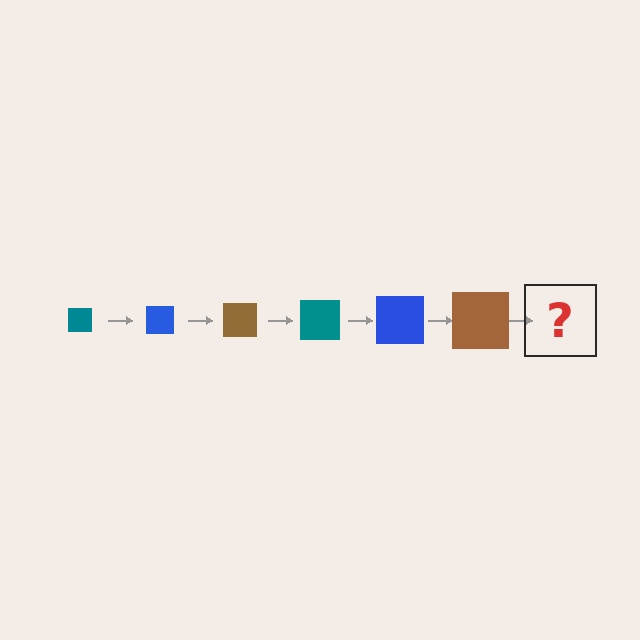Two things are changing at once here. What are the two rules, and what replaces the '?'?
The two rules are that the square grows larger each step and the color cycles through teal, blue, and brown. The '?' should be a teal square, larger than the previous one.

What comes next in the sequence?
The next element should be a teal square, larger than the previous one.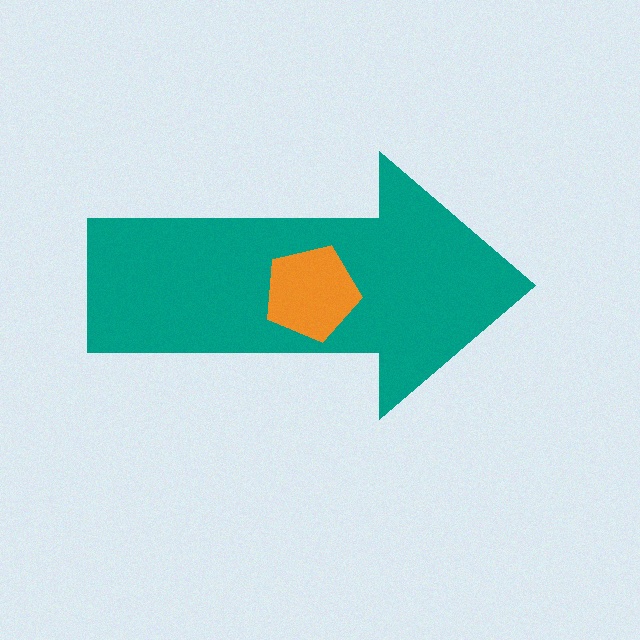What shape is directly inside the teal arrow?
The orange pentagon.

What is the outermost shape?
The teal arrow.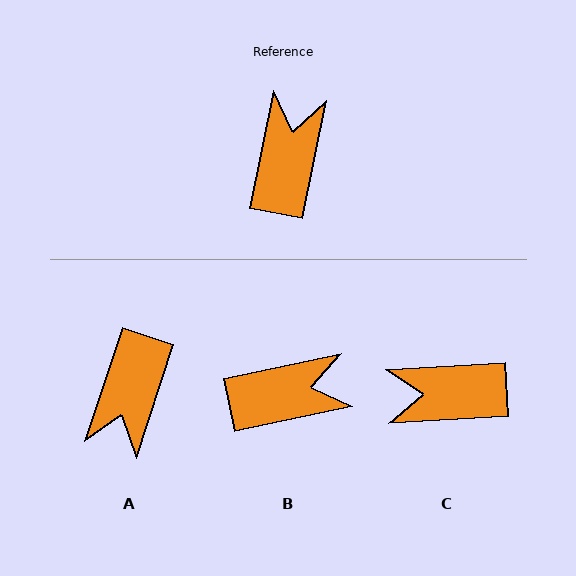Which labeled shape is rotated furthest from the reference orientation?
A, about 173 degrees away.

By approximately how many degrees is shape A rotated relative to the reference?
Approximately 173 degrees counter-clockwise.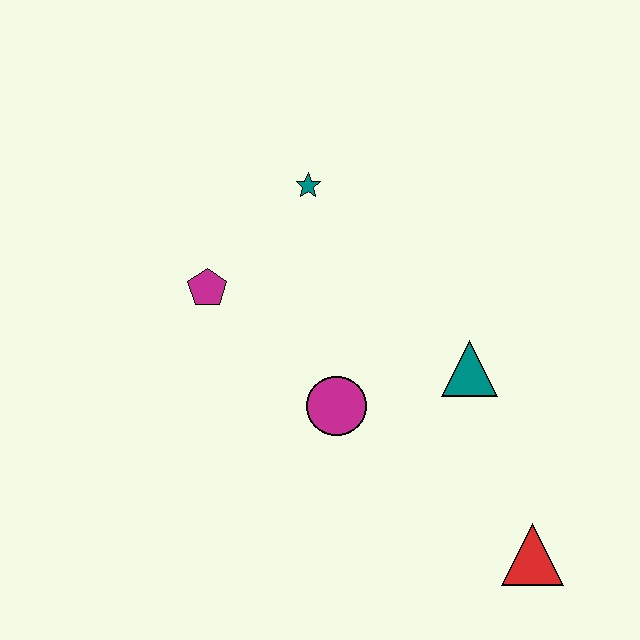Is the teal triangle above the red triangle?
Yes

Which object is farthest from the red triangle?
The teal star is farthest from the red triangle.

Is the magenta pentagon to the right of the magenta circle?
No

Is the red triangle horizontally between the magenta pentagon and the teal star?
No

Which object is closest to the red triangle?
The teal triangle is closest to the red triangle.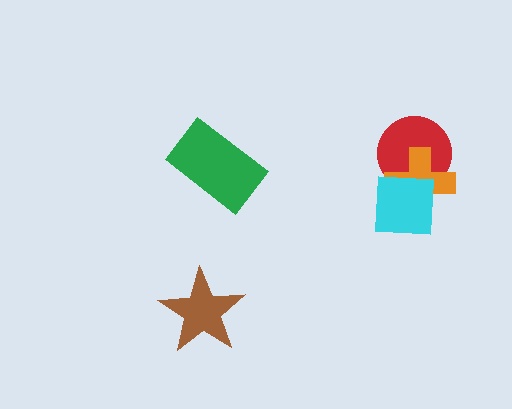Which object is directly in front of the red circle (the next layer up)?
The orange cross is directly in front of the red circle.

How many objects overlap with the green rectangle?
0 objects overlap with the green rectangle.